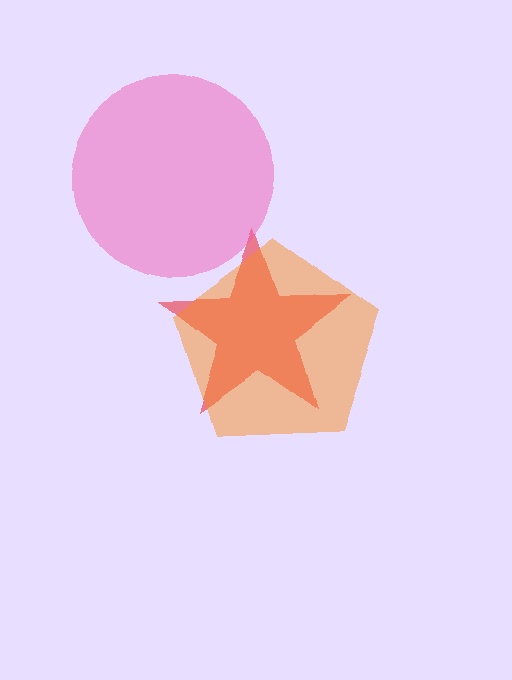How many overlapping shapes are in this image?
There are 3 overlapping shapes in the image.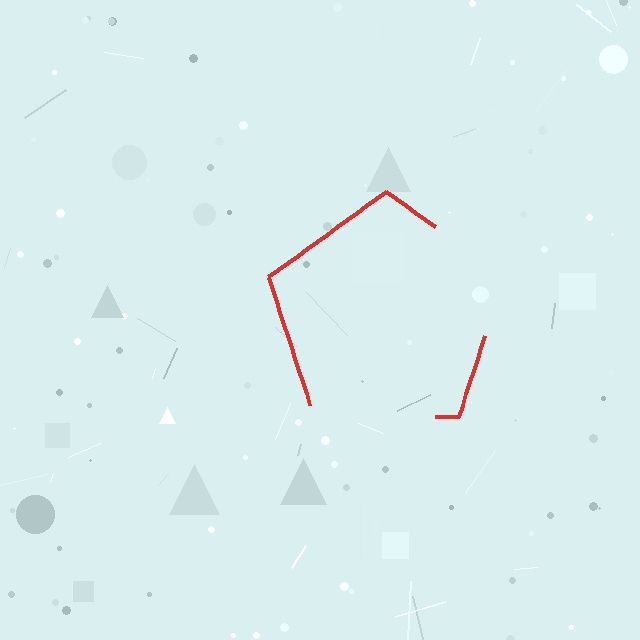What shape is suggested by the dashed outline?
The dashed outline suggests a pentagon.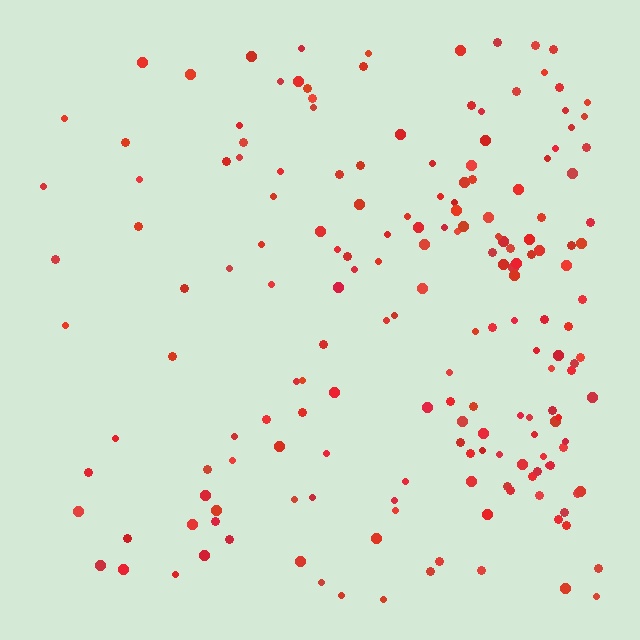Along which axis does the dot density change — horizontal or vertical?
Horizontal.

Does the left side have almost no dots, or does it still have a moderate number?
Still a moderate number, just noticeably fewer than the right.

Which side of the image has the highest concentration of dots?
The right.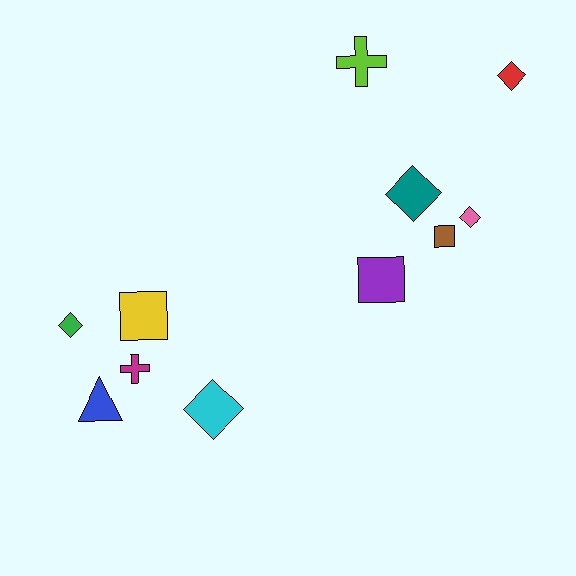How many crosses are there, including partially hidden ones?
There are 2 crosses.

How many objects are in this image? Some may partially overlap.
There are 11 objects.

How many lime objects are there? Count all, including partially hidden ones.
There is 1 lime object.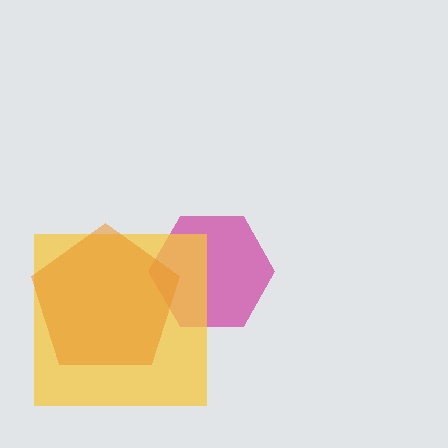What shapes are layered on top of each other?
The layered shapes are: a magenta hexagon, a yellow square, an orange pentagon.